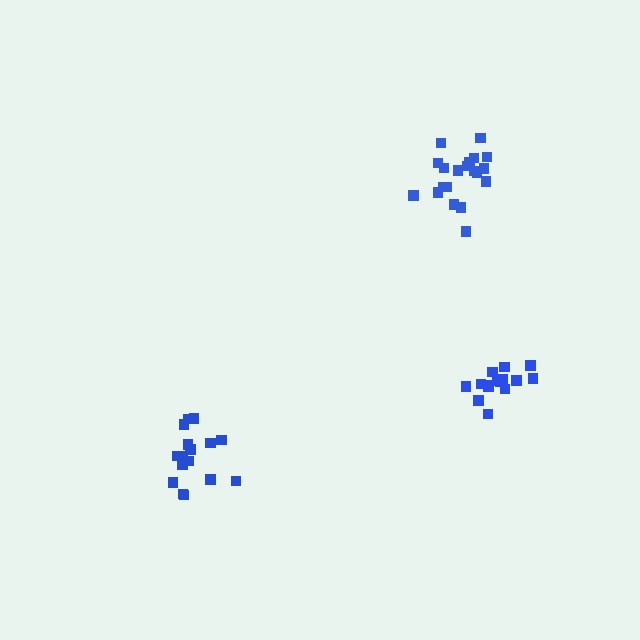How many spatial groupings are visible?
There are 3 spatial groupings.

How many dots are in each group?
Group 1: 16 dots, Group 2: 15 dots, Group 3: 20 dots (51 total).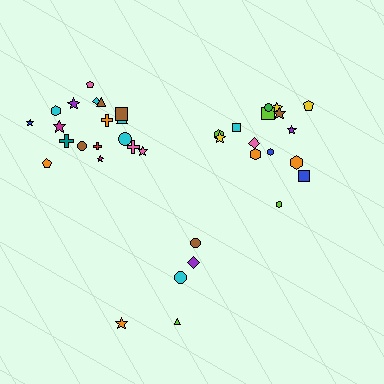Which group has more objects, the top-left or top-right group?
The top-left group.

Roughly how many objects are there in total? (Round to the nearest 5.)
Roughly 40 objects in total.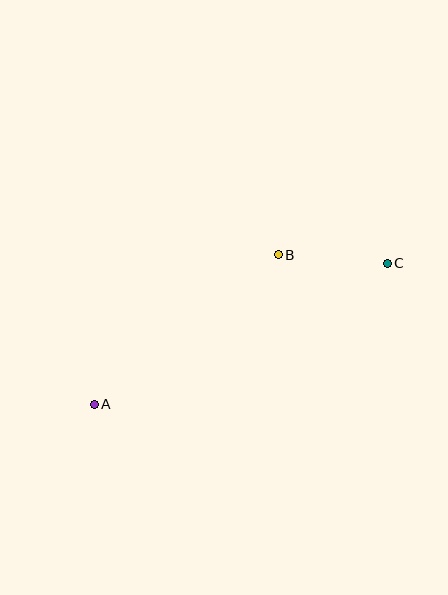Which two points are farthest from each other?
Points A and C are farthest from each other.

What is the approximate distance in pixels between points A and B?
The distance between A and B is approximately 237 pixels.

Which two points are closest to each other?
Points B and C are closest to each other.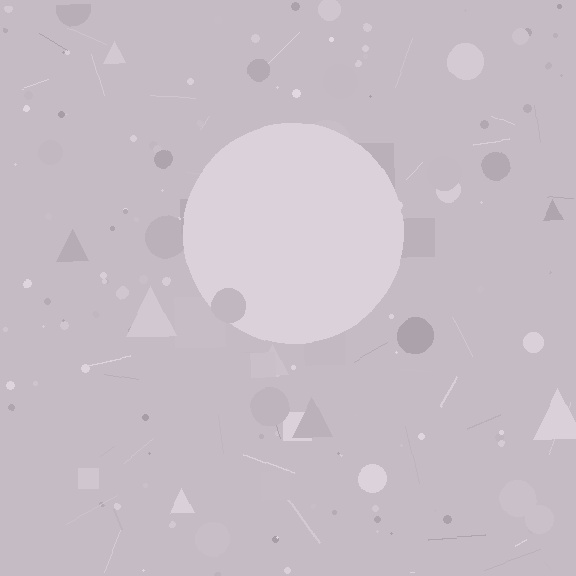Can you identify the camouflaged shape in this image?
The camouflaged shape is a circle.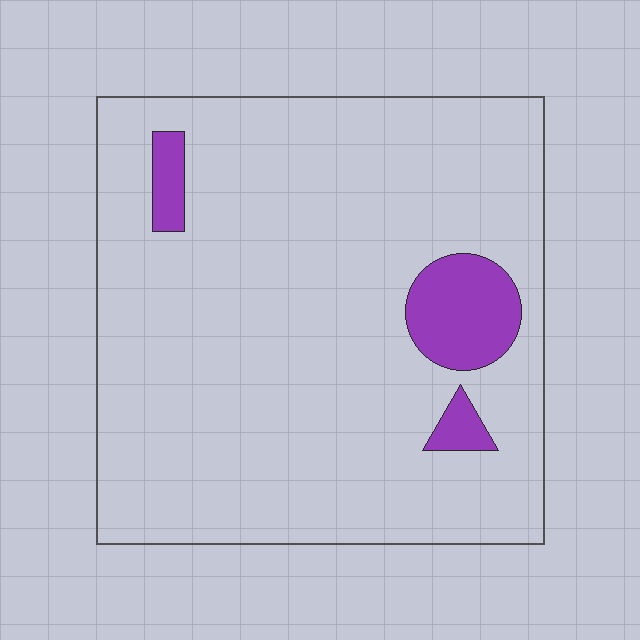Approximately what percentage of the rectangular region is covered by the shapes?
Approximately 10%.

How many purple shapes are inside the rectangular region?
3.